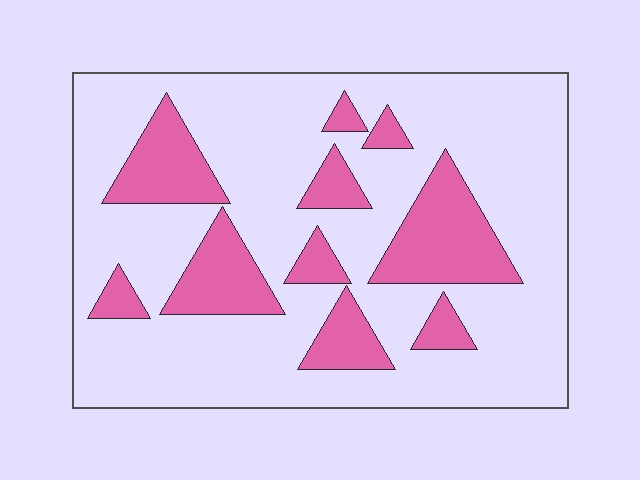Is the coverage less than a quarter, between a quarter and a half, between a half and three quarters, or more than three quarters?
Less than a quarter.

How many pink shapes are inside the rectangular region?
10.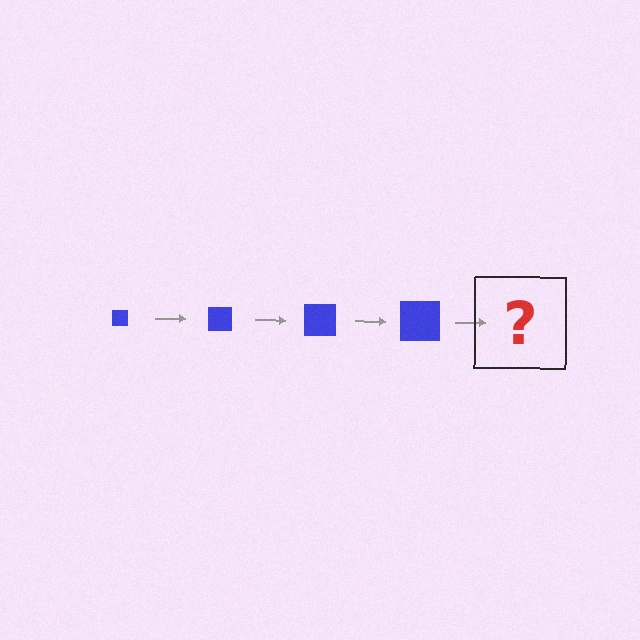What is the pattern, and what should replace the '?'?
The pattern is that the square gets progressively larger each step. The '?' should be a blue square, larger than the previous one.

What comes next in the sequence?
The next element should be a blue square, larger than the previous one.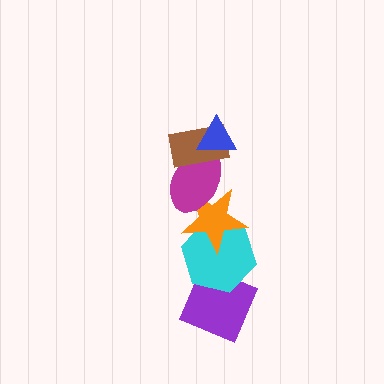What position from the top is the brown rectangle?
The brown rectangle is 2nd from the top.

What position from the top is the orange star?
The orange star is 4th from the top.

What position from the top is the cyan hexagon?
The cyan hexagon is 5th from the top.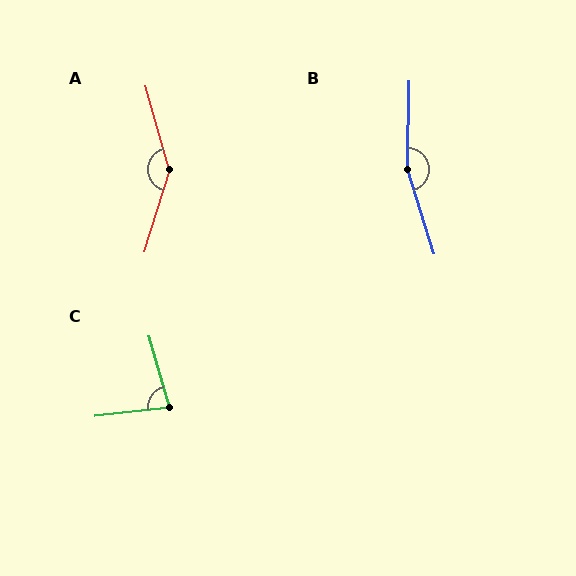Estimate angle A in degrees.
Approximately 147 degrees.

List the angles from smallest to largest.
C (81°), A (147°), B (162°).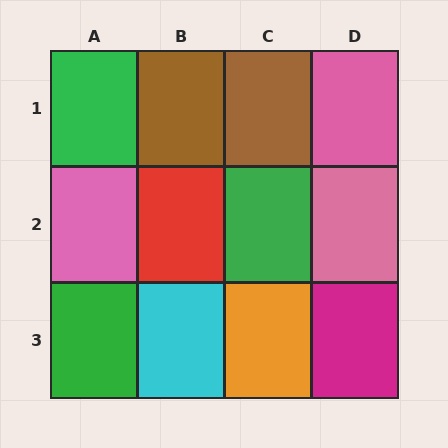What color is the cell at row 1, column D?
Pink.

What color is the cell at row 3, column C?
Orange.